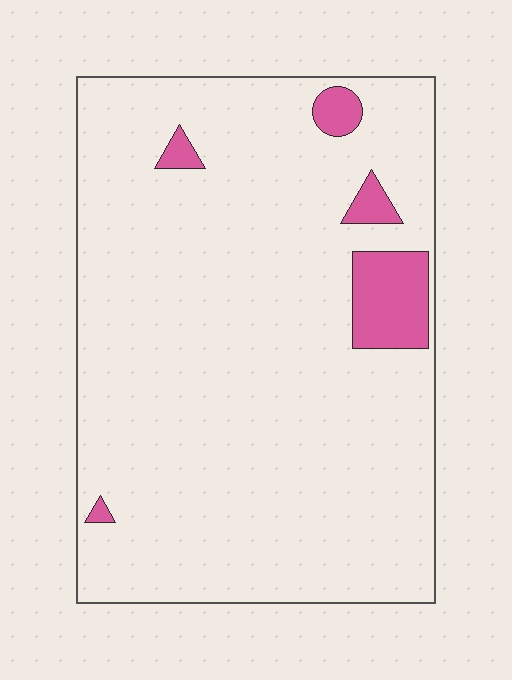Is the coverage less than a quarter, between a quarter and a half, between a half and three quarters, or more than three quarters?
Less than a quarter.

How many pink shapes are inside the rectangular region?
5.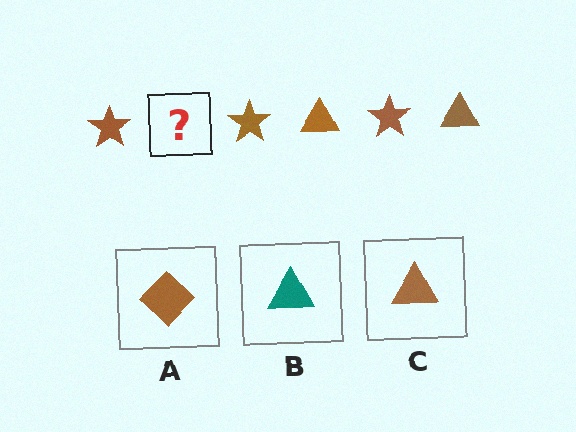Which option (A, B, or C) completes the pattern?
C.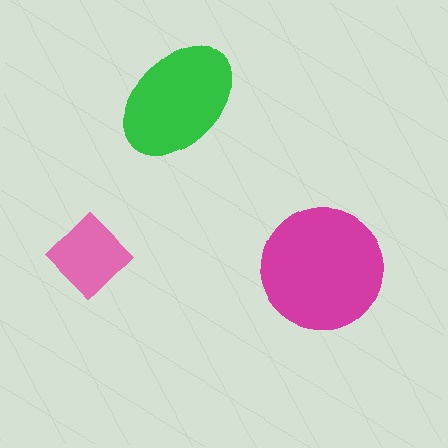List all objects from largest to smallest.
The magenta circle, the green ellipse, the pink diamond.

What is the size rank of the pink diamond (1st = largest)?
3rd.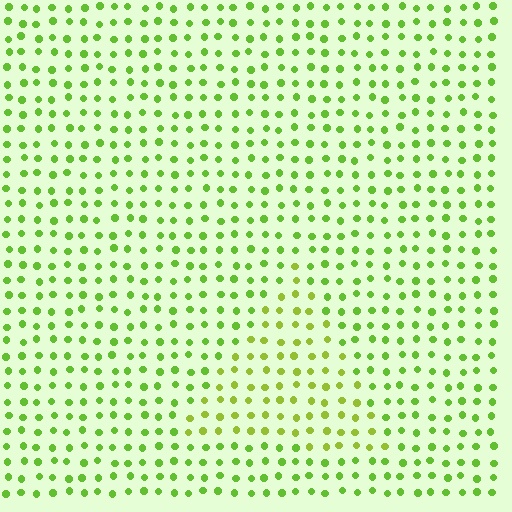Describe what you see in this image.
The image is filled with small lime elements in a uniform arrangement. A triangle-shaped region is visible where the elements are tinted to a slightly different hue, forming a subtle color boundary.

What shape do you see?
I see a triangle.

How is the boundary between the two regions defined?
The boundary is defined purely by a slight shift in hue (about 21 degrees). Spacing, size, and orientation are identical on both sides.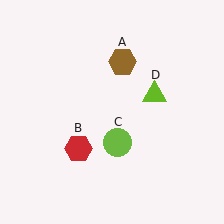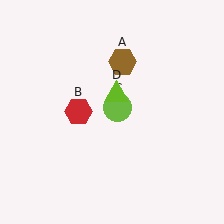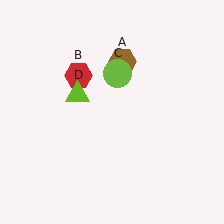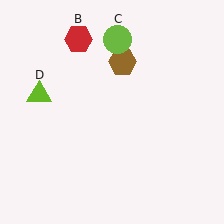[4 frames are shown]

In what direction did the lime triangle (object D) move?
The lime triangle (object D) moved left.